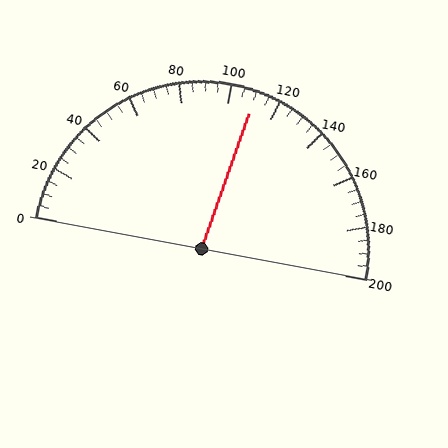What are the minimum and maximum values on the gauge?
The gauge ranges from 0 to 200.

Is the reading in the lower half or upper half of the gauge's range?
The reading is in the upper half of the range (0 to 200).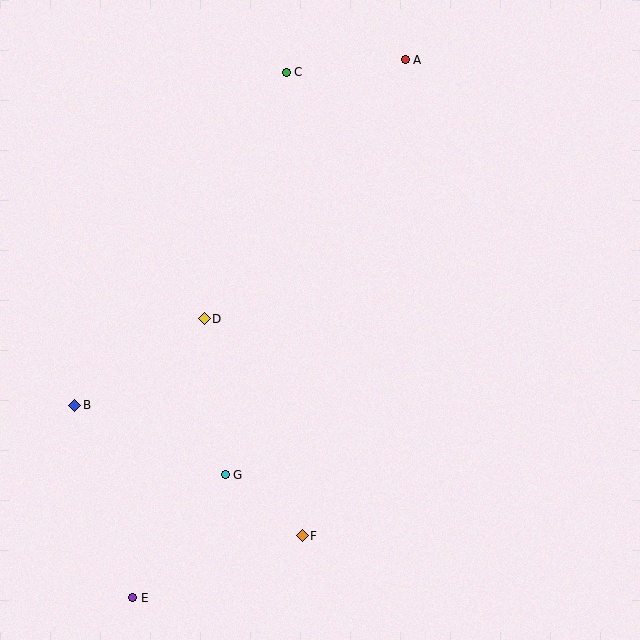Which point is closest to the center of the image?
Point D at (204, 319) is closest to the center.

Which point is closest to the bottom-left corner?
Point E is closest to the bottom-left corner.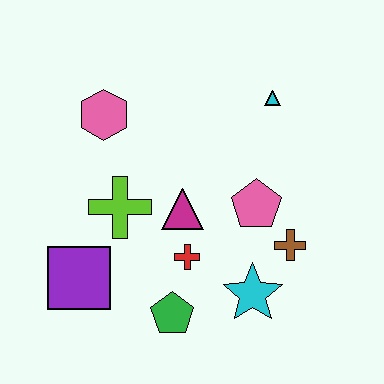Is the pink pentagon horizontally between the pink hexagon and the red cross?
No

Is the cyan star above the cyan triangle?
No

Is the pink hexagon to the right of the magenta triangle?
No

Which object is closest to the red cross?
The magenta triangle is closest to the red cross.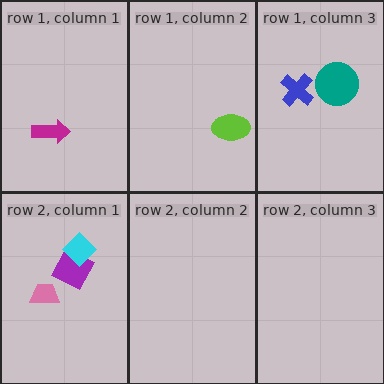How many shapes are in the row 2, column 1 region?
3.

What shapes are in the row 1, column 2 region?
The lime ellipse.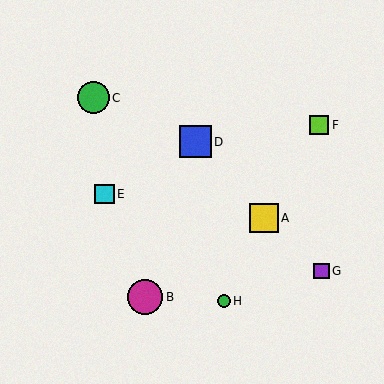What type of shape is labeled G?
Shape G is a purple square.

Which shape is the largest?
The magenta circle (labeled B) is the largest.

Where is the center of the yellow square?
The center of the yellow square is at (264, 218).